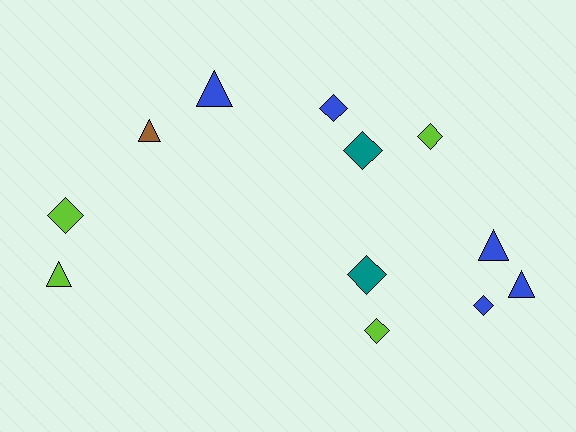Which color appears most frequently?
Blue, with 5 objects.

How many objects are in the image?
There are 12 objects.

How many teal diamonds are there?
There are 2 teal diamonds.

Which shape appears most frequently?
Diamond, with 7 objects.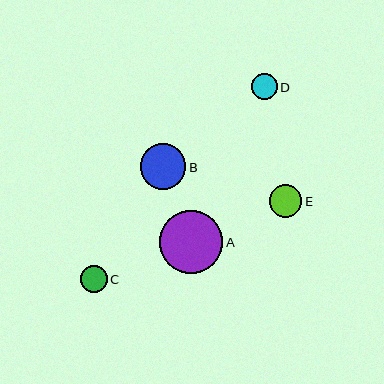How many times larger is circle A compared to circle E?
Circle A is approximately 1.9 times the size of circle E.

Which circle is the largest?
Circle A is the largest with a size of approximately 63 pixels.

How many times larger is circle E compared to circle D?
Circle E is approximately 1.3 times the size of circle D.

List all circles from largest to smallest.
From largest to smallest: A, B, E, C, D.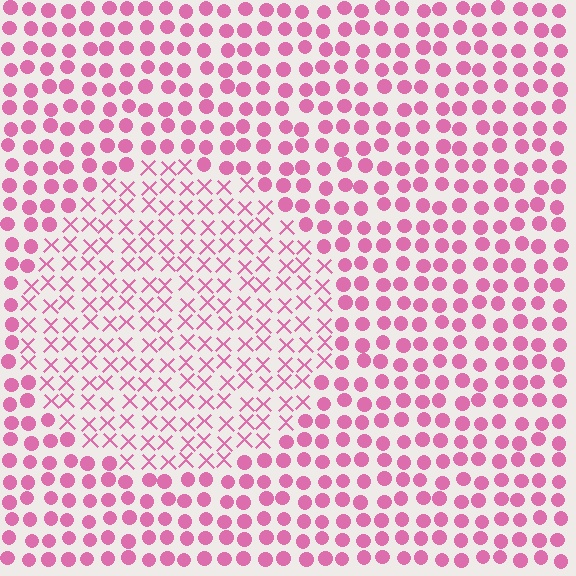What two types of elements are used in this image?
The image uses X marks inside the circle region and circles outside it.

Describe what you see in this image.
The image is filled with small pink elements arranged in a uniform grid. A circle-shaped region contains X marks, while the surrounding area contains circles. The boundary is defined purely by the change in element shape.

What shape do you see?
I see a circle.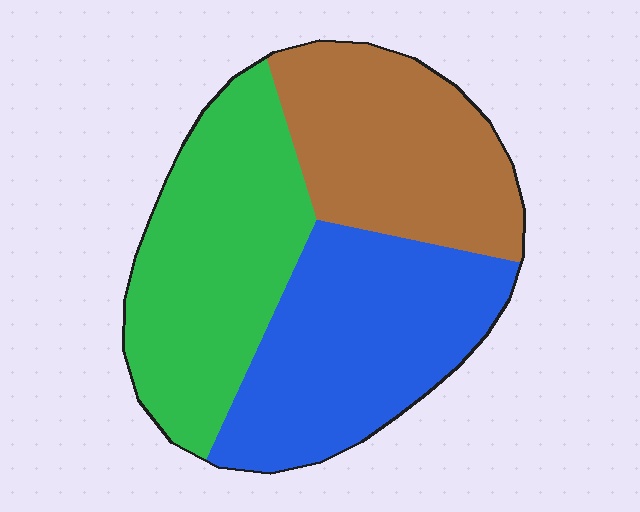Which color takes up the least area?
Brown, at roughly 30%.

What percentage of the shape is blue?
Blue takes up about one third (1/3) of the shape.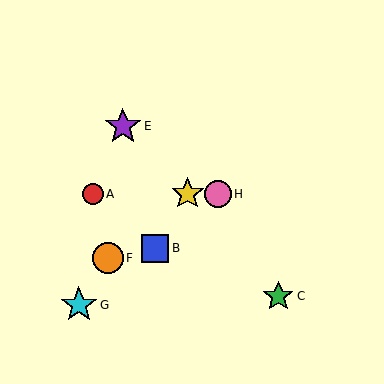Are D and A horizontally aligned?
Yes, both are at y≈194.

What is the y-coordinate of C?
Object C is at y≈296.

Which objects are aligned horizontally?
Objects A, D, H are aligned horizontally.